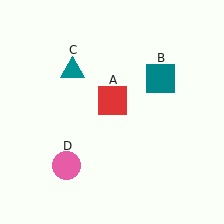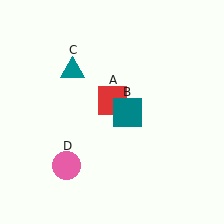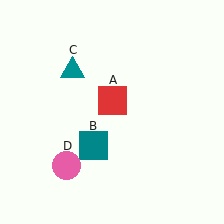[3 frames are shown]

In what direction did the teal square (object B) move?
The teal square (object B) moved down and to the left.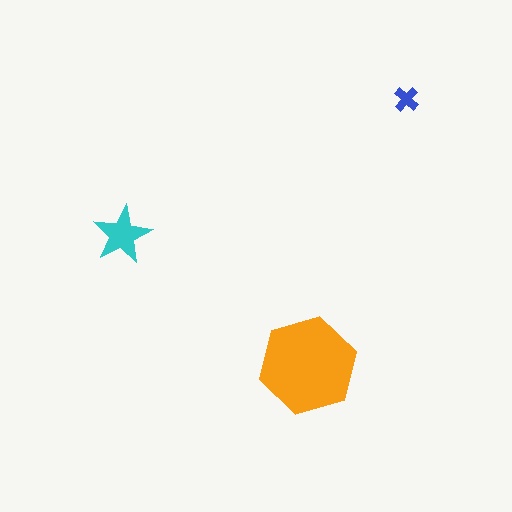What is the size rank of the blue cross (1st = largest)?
3rd.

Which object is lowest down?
The orange hexagon is bottommost.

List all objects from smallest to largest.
The blue cross, the cyan star, the orange hexagon.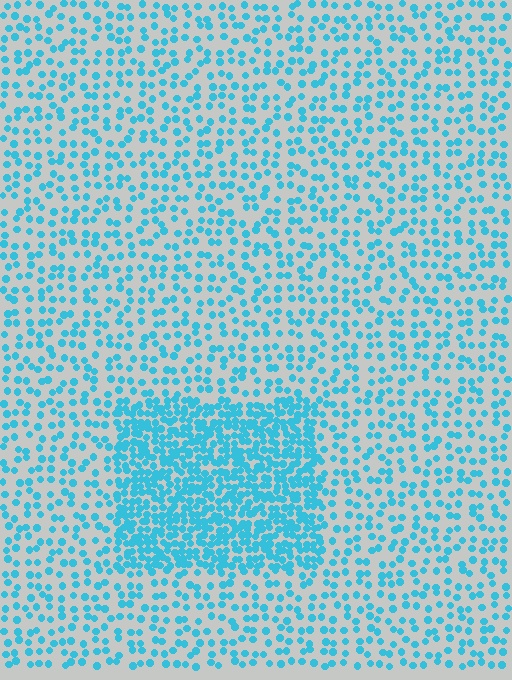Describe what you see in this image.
The image contains small cyan elements arranged at two different densities. A rectangle-shaped region is visible where the elements are more densely packed than the surrounding area.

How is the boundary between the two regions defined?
The boundary is defined by a change in element density (approximately 2.5x ratio). All elements are the same color, size, and shape.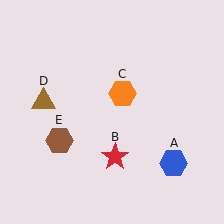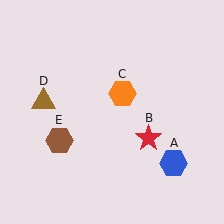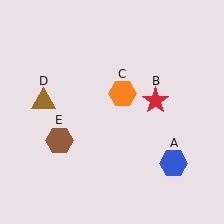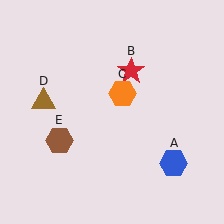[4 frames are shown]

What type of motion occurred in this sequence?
The red star (object B) rotated counterclockwise around the center of the scene.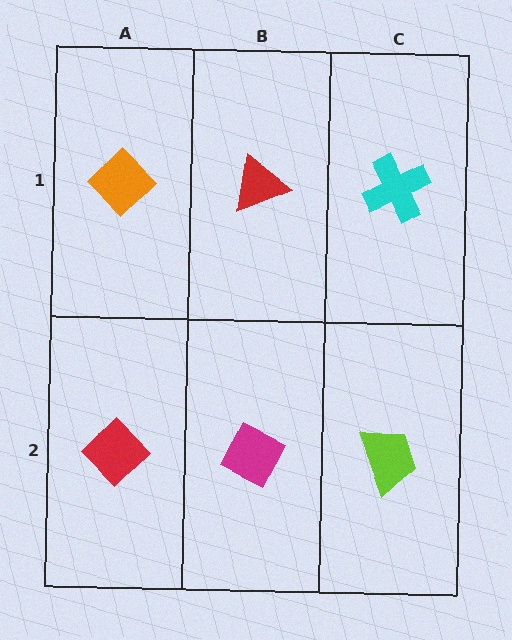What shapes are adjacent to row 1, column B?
A magenta diamond (row 2, column B), an orange diamond (row 1, column A), a cyan cross (row 1, column C).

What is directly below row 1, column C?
A lime trapezoid.